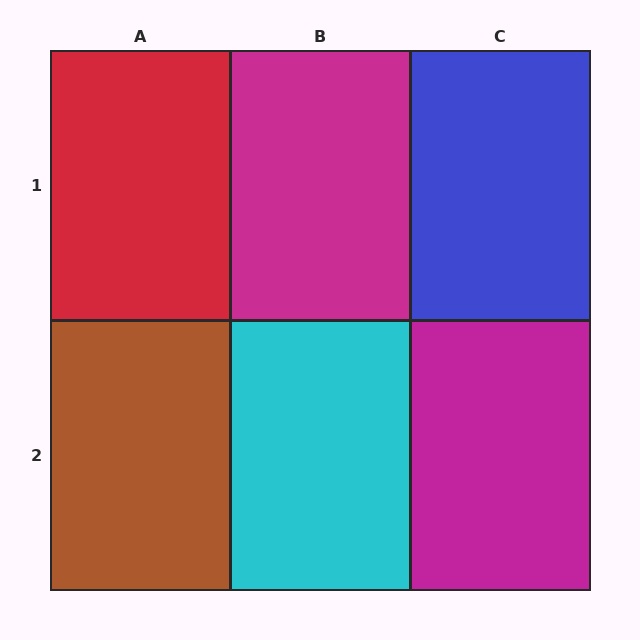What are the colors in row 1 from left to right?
Red, magenta, blue.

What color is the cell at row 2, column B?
Cyan.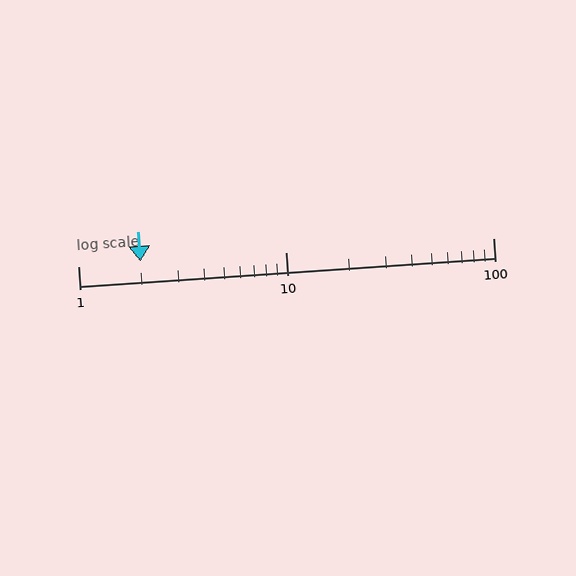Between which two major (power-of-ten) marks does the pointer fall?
The pointer is between 1 and 10.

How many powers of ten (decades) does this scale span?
The scale spans 2 decades, from 1 to 100.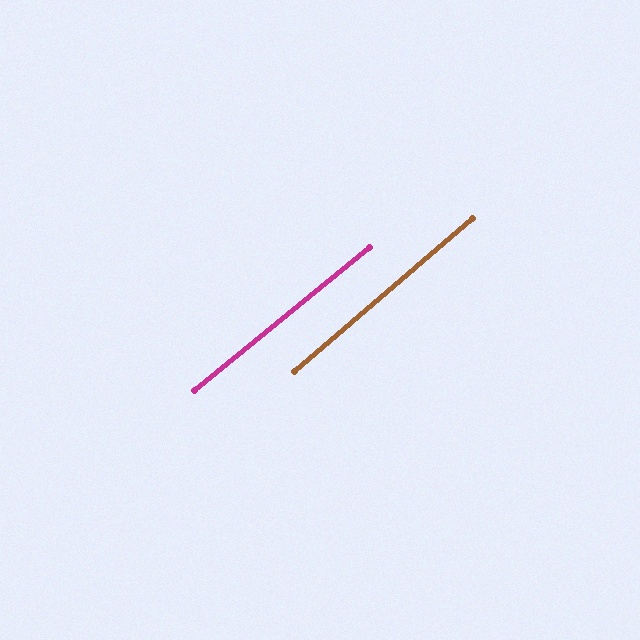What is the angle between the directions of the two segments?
Approximately 1 degree.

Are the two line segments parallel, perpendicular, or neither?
Parallel — their directions differ by only 1.1°.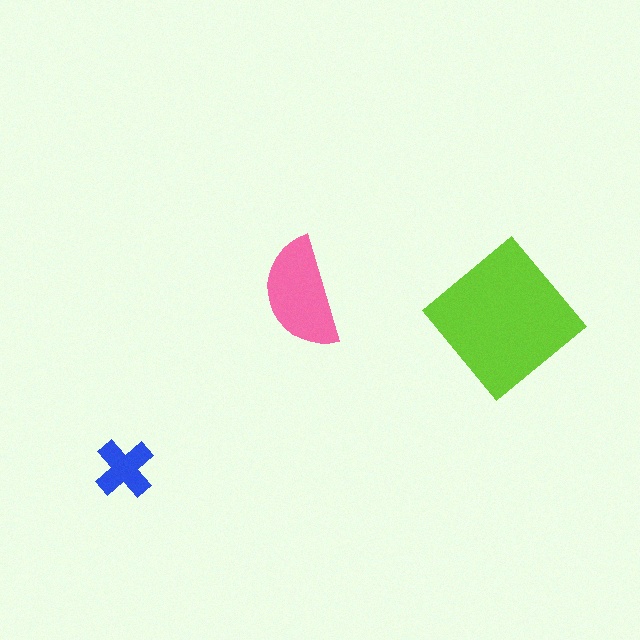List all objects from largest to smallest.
The lime diamond, the pink semicircle, the blue cross.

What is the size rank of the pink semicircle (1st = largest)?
2nd.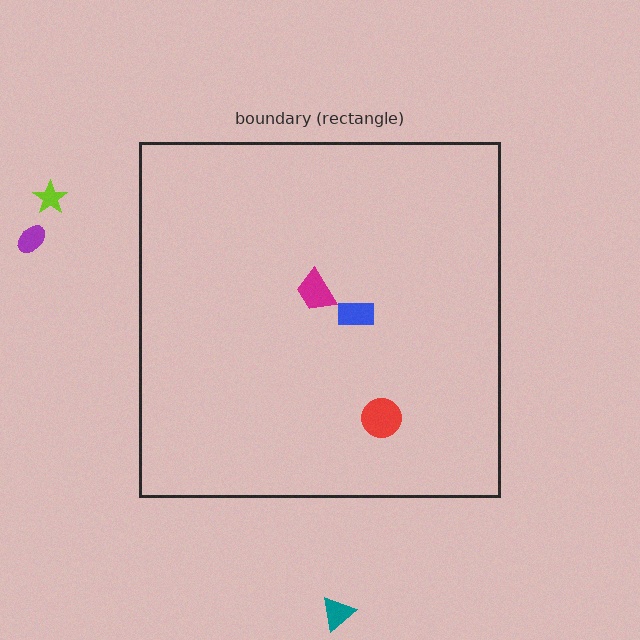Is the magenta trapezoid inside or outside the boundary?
Inside.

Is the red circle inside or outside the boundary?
Inside.